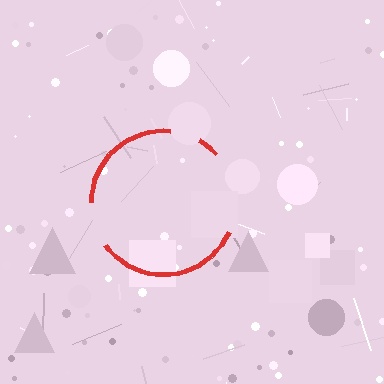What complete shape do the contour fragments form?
The contour fragments form a circle.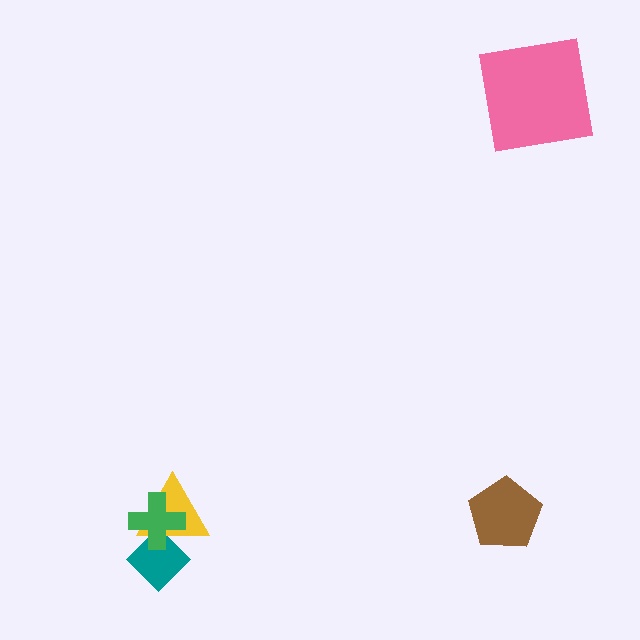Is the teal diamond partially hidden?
Yes, it is partially covered by another shape.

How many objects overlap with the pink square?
0 objects overlap with the pink square.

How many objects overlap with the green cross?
2 objects overlap with the green cross.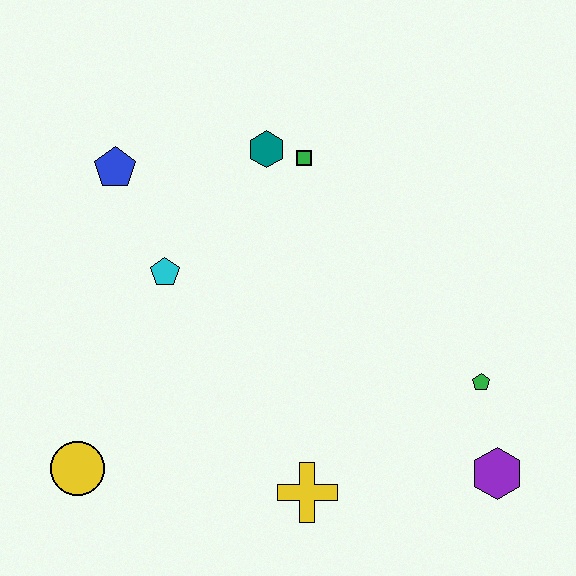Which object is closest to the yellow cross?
The purple hexagon is closest to the yellow cross.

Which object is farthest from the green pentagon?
The blue pentagon is farthest from the green pentagon.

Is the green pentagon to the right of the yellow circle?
Yes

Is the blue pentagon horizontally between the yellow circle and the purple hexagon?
Yes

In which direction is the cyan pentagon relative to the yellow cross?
The cyan pentagon is above the yellow cross.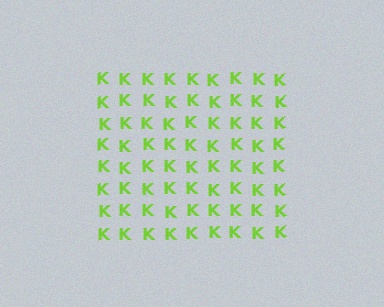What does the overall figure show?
The overall figure shows a square.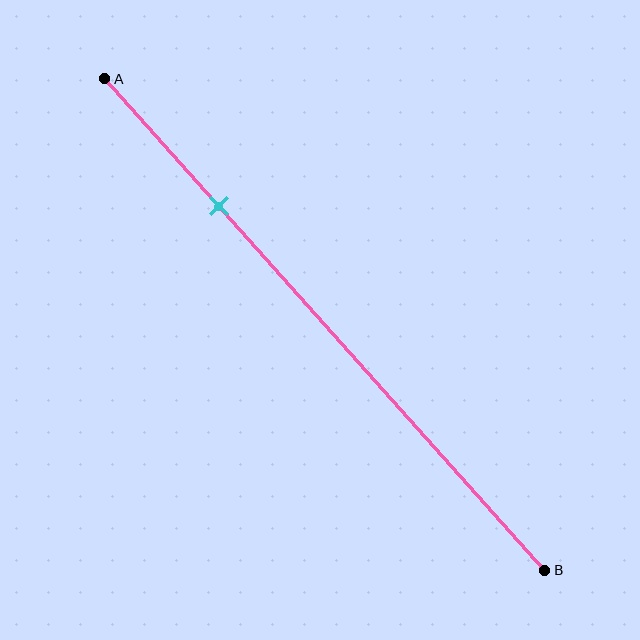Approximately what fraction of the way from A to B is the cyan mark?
The cyan mark is approximately 25% of the way from A to B.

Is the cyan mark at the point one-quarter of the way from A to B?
Yes, the mark is approximately at the one-quarter point.